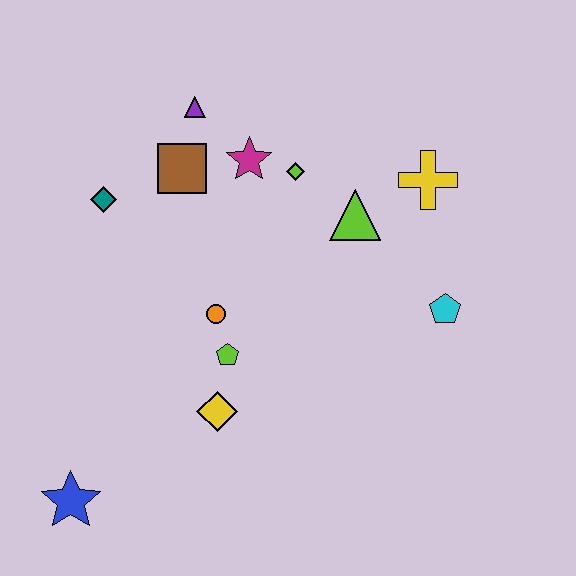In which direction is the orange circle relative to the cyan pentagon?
The orange circle is to the left of the cyan pentagon.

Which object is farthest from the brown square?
The blue star is farthest from the brown square.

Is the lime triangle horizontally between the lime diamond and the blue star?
No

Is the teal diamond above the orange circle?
Yes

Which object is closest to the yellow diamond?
The lime pentagon is closest to the yellow diamond.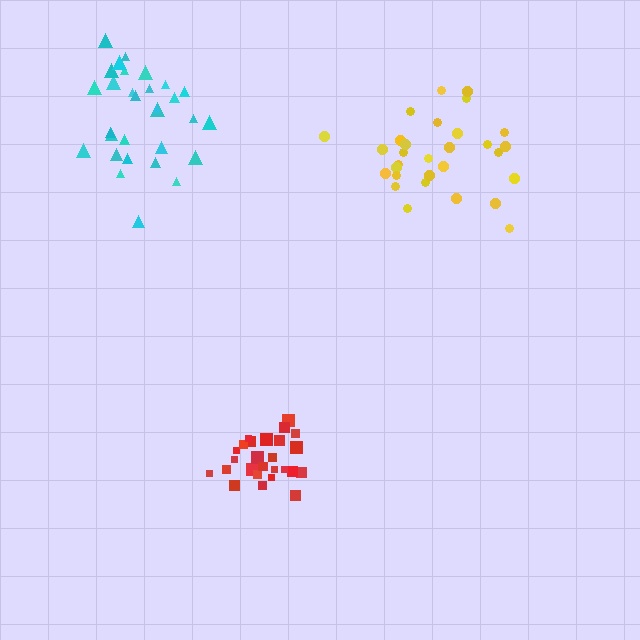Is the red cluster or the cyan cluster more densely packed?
Red.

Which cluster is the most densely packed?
Red.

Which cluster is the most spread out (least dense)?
Yellow.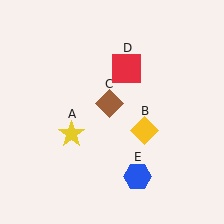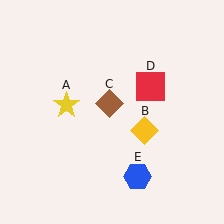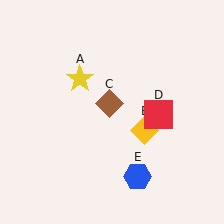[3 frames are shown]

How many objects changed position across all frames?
2 objects changed position: yellow star (object A), red square (object D).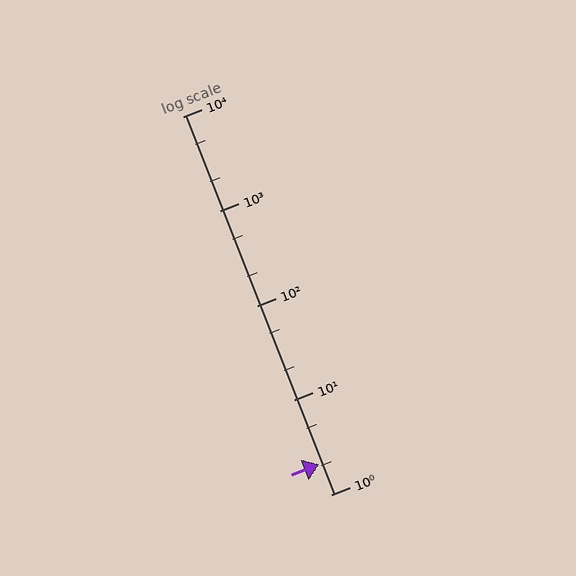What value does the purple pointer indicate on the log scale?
The pointer indicates approximately 2.1.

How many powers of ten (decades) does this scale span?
The scale spans 4 decades, from 1 to 10000.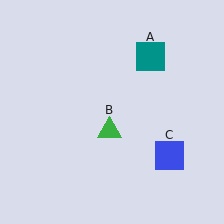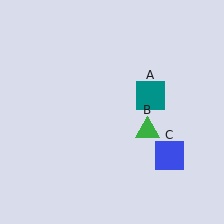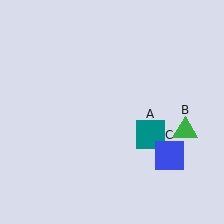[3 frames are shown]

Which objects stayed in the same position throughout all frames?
Blue square (object C) remained stationary.